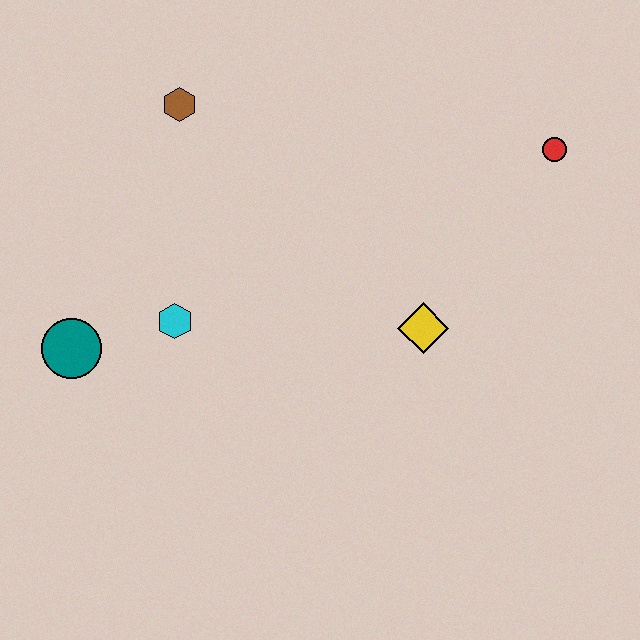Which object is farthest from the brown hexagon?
The red circle is farthest from the brown hexagon.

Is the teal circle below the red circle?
Yes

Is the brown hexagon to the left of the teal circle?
No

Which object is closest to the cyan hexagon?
The teal circle is closest to the cyan hexagon.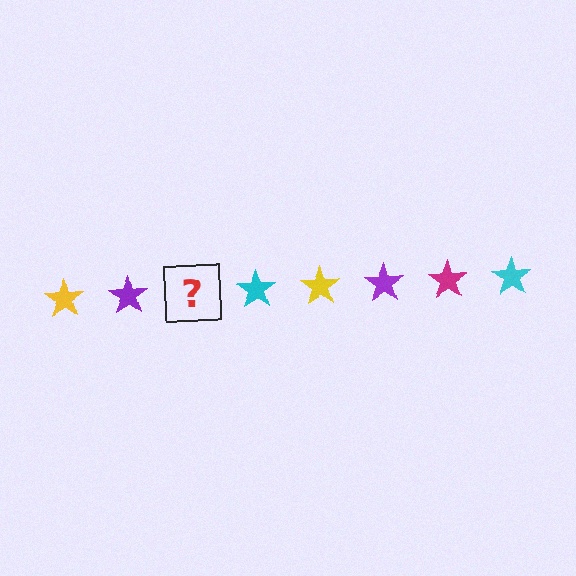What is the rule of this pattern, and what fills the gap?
The rule is that the pattern cycles through yellow, purple, magenta, cyan stars. The gap should be filled with a magenta star.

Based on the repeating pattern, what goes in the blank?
The blank should be a magenta star.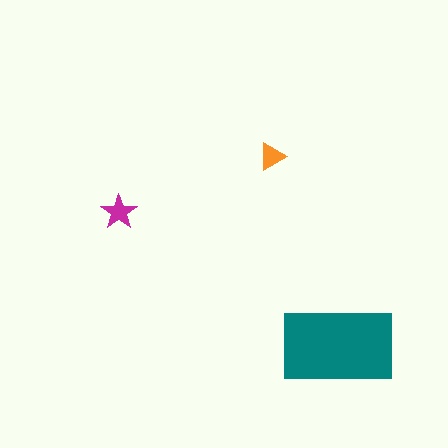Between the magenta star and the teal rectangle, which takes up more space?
The teal rectangle.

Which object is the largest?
The teal rectangle.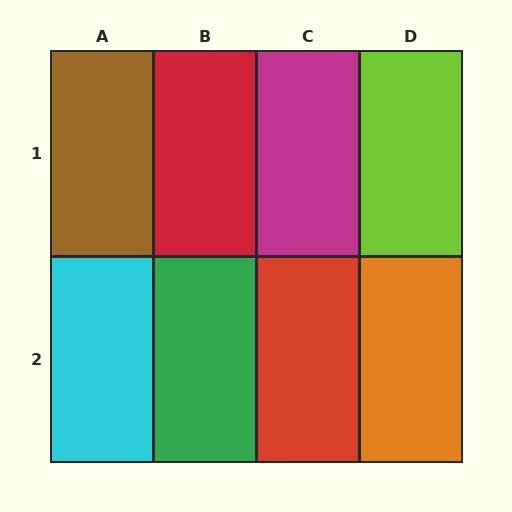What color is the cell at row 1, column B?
Red.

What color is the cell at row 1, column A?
Brown.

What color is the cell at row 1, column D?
Lime.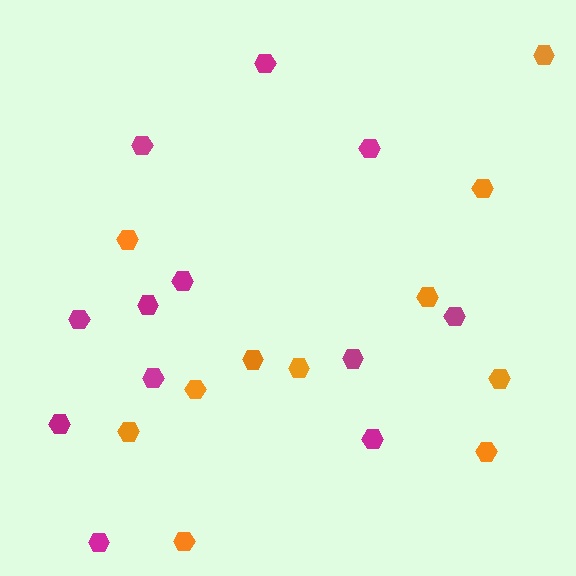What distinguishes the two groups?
There are 2 groups: one group of orange hexagons (11) and one group of magenta hexagons (12).